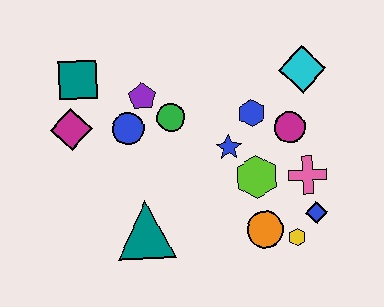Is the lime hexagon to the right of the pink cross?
No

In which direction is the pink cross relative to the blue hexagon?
The pink cross is below the blue hexagon.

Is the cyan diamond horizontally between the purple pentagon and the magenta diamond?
No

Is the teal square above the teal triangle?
Yes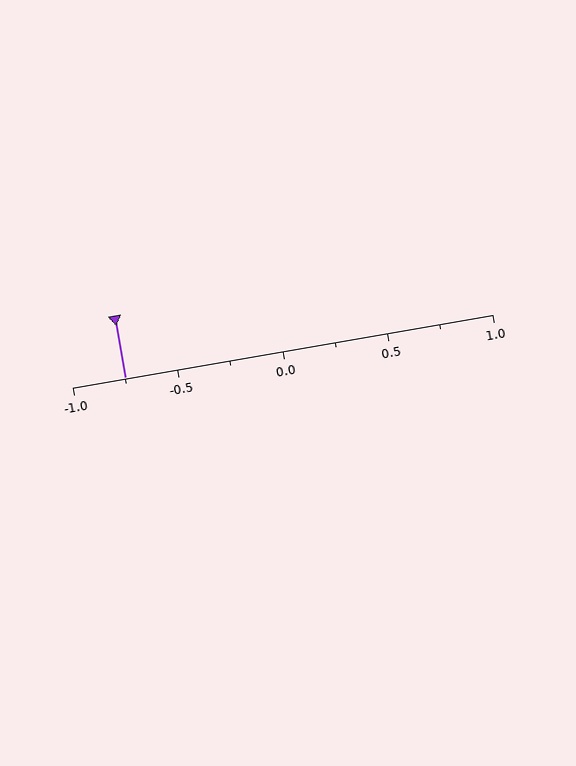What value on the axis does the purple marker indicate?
The marker indicates approximately -0.75.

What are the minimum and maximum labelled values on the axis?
The axis runs from -1.0 to 1.0.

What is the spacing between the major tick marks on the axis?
The major ticks are spaced 0.5 apart.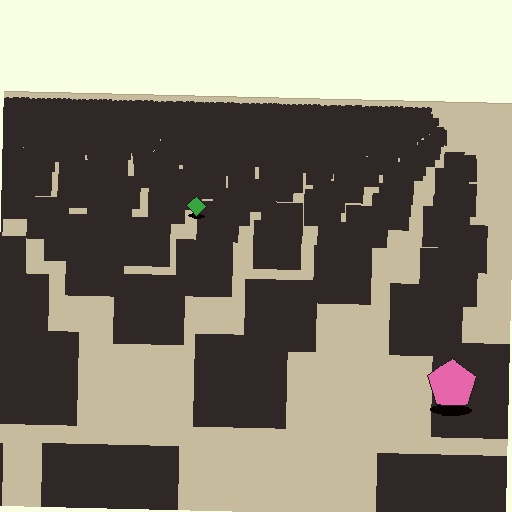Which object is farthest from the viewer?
The green diamond is farthest from the viewer. It appears smaller and the ground texture around it is denser.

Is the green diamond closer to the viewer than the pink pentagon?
No. The pink pentagon is closer — you can tell from the texture gradient: the ground texture is coarser near it.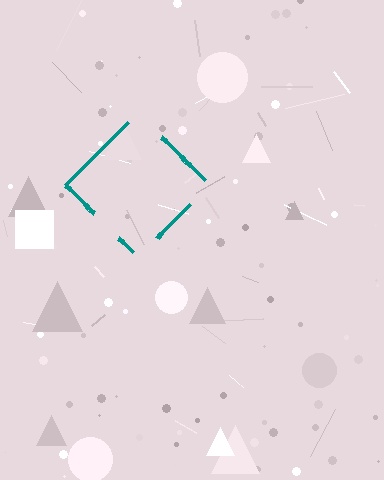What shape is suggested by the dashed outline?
The dashed outline suggests a diamond.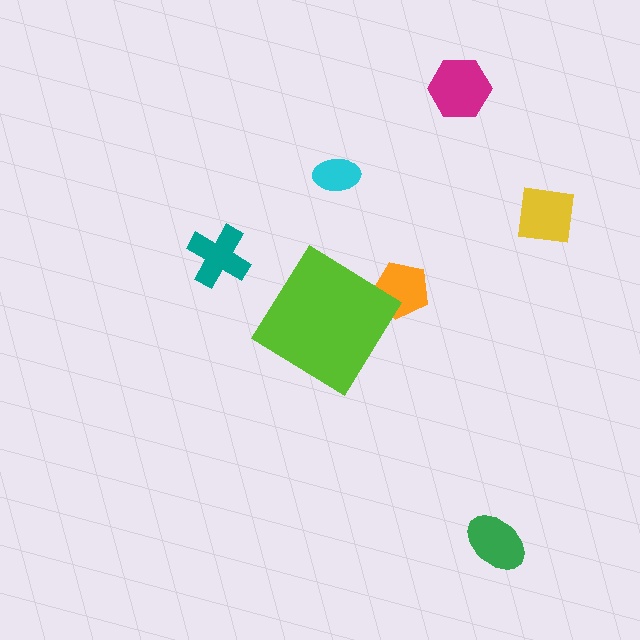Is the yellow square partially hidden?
No, the yellow square is fully visible.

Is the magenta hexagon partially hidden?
No, the magenta hexagon is fully visible.